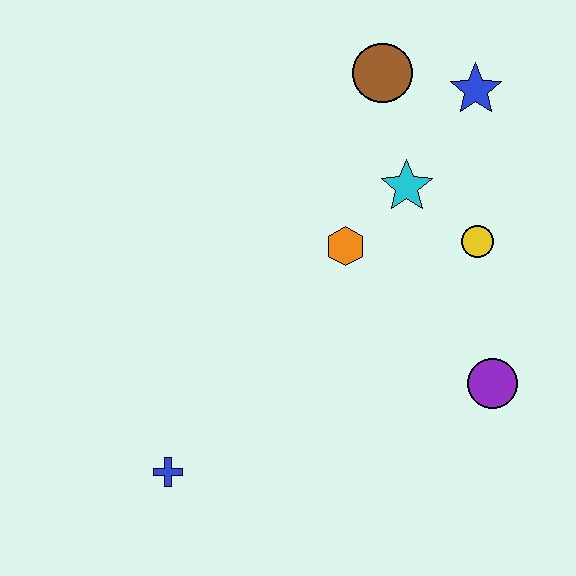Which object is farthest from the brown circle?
The blue cross is farthest from the brown circle.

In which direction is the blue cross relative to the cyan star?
The blue cross is below the cyan star.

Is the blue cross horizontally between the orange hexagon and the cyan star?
No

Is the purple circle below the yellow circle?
Yes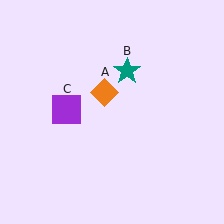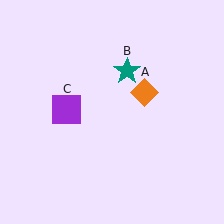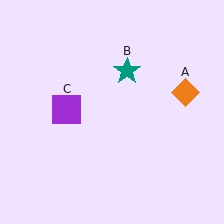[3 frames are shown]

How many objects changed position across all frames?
1 object changed position: orange diamond (object A).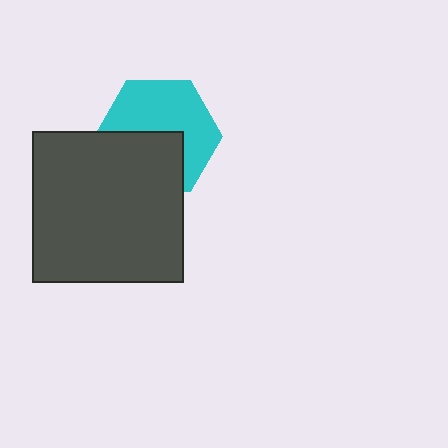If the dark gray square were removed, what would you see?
You would see the complete cyan hexagon.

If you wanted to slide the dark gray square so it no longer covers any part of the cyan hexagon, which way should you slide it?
Slide it down — that is the most direct way to separate the two shapes.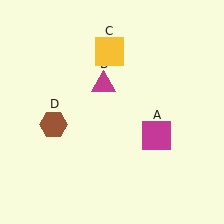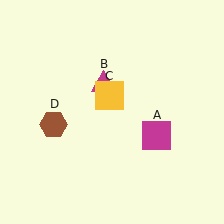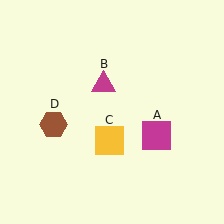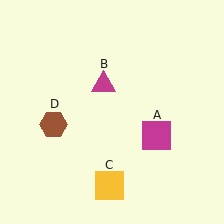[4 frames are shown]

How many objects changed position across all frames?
1 object changed position: yellow square (object C).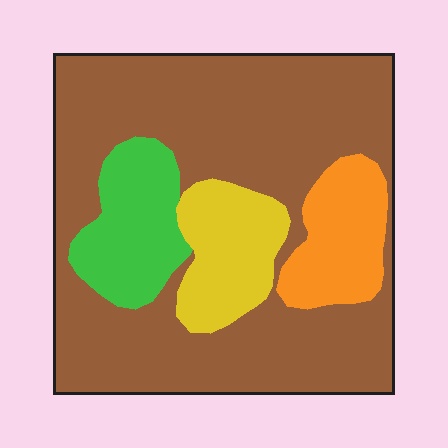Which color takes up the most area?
Brown, at roughly 65%.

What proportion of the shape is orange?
Orange takes up about one tenth (1/10) of the shape.